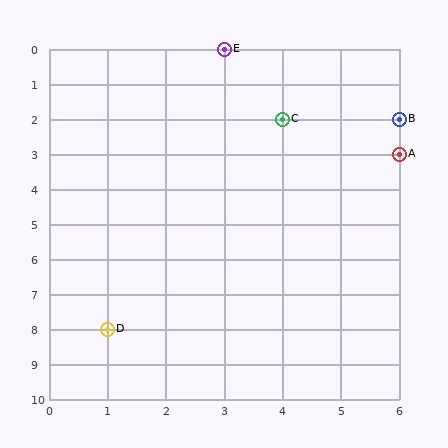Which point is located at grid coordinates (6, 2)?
Point B is at (6, 2).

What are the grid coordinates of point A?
Point A is at grid coordinates (6, 3).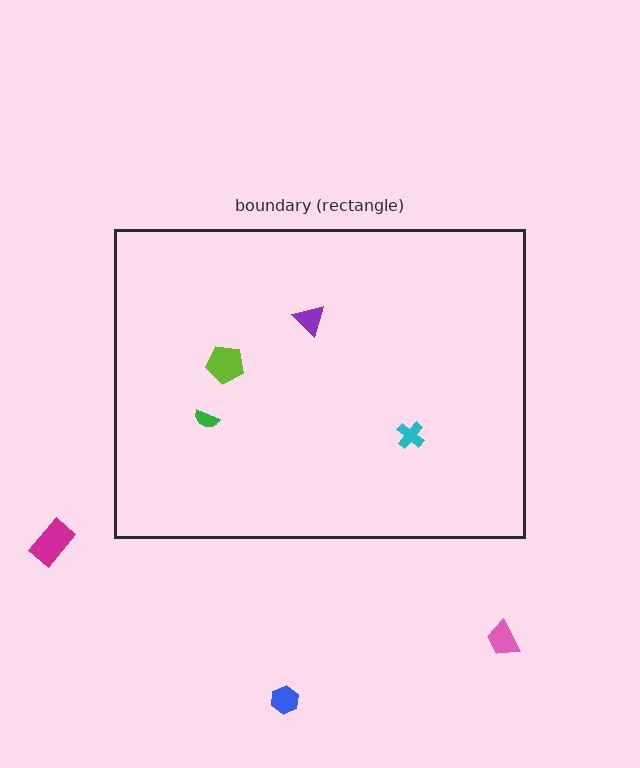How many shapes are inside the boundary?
4 inside, 3 outside.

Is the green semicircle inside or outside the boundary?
Inside.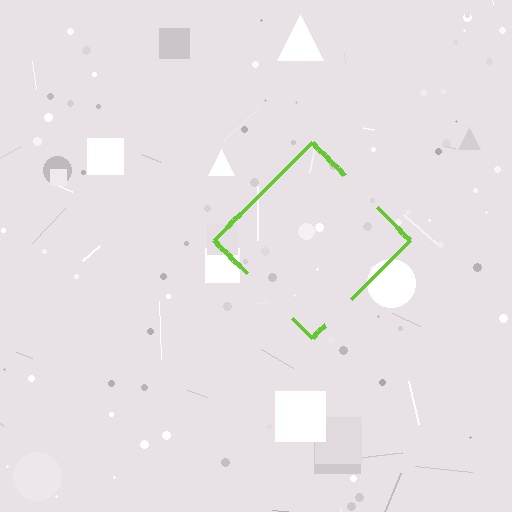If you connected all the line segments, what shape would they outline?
They would outline a diamond.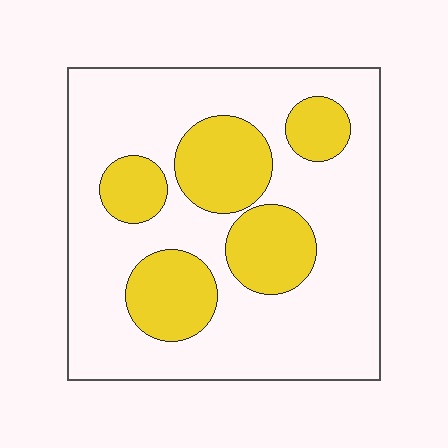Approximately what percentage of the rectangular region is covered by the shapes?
Approximately 30%.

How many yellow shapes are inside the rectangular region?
5.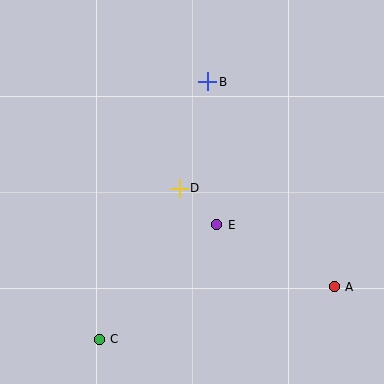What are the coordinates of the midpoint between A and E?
The midpoint between A and E is at (275, 256).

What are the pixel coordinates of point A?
Point A is at (334, 287).